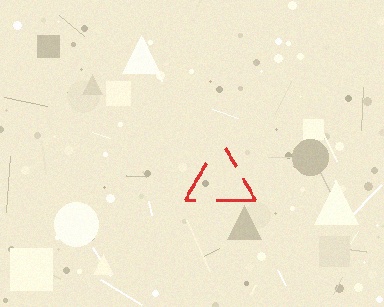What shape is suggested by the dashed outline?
The dashed outline suggests a triangle.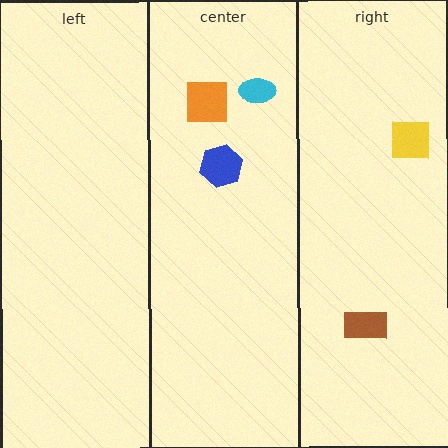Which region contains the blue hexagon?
The center region.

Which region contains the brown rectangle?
The right region.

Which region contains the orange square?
The center region.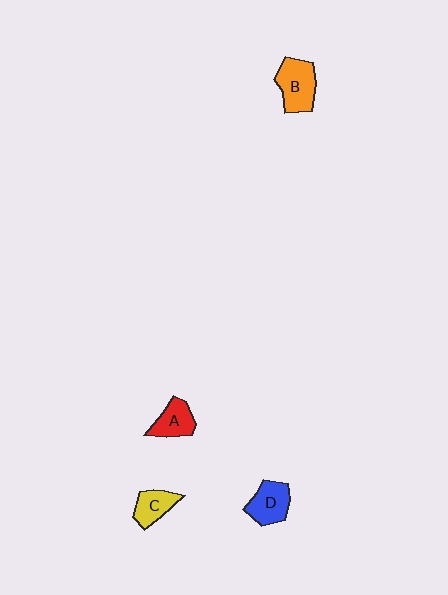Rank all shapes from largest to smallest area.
From largest to smallest: B (orange), D (blue), A (red), C (yellow).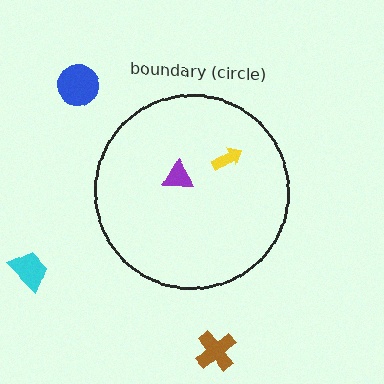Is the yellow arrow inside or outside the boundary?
Inside.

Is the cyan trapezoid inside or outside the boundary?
Outside.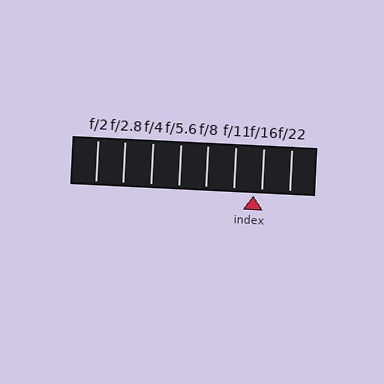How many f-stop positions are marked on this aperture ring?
There are 8 f-stop positions marked.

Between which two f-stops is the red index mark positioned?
The index mark is between f/11 and f/16.